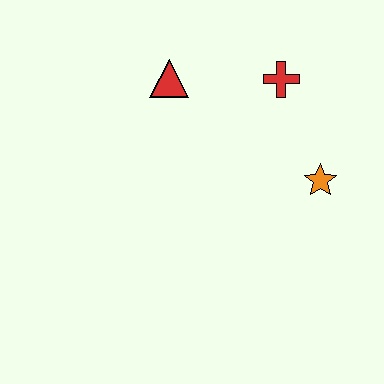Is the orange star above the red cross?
No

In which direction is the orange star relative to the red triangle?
The orange star is to the right of the red triangle.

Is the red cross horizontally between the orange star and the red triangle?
Yes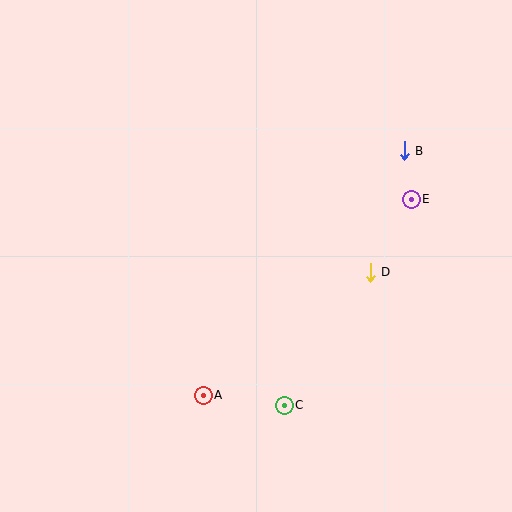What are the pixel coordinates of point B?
Point B is at (404, 151).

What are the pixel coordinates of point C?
Point C is at (284, 405).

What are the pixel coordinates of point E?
Point E is at (411, 199).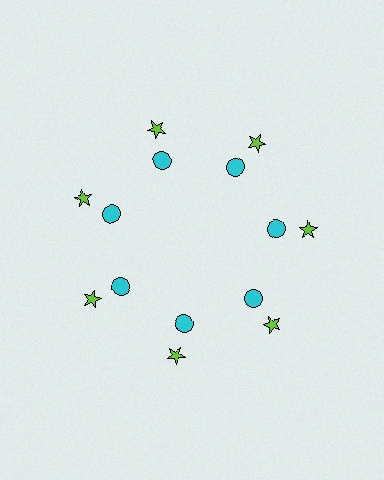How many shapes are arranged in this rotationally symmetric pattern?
There are 14 shapes, arranged in 7 groups of 2.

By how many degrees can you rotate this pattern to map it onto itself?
The pattern maps onto itself every 51 degrees of rotation.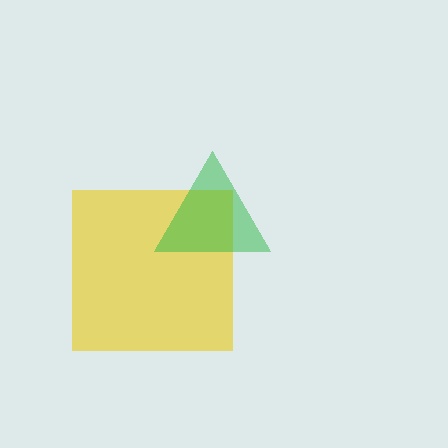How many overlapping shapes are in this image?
There are 2 overlapping shapes in the image.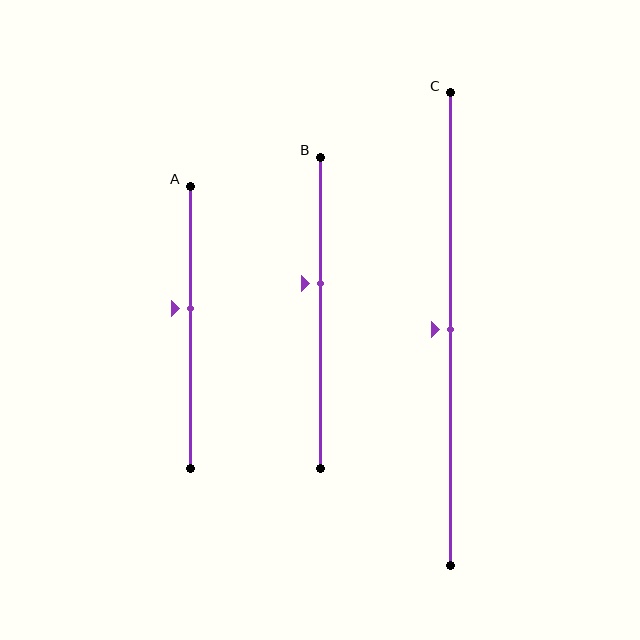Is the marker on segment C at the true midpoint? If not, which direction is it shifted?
Yes, the marker on segment C is at the true midpoint.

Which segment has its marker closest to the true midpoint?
Segment C has its marker closest to the true midpoint.